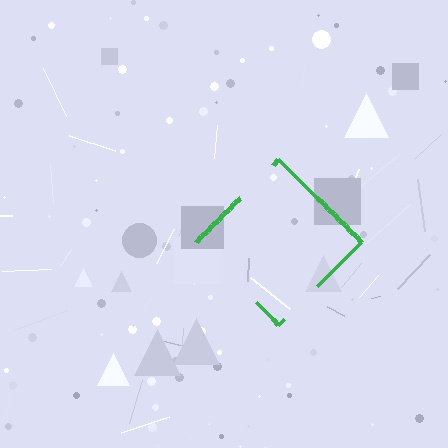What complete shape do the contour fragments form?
The contour fragments form a diamond.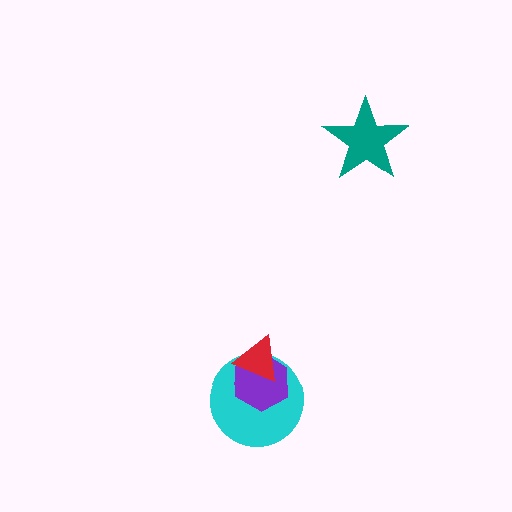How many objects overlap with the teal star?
0 objects overlap with the teal star.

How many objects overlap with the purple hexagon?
2 objects overlap with the purple hexagon.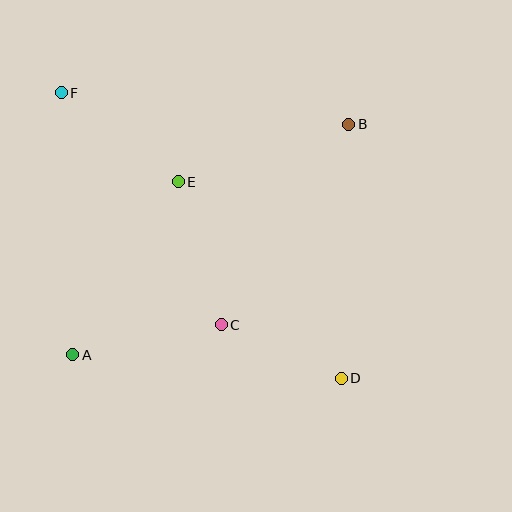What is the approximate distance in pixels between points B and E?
The distance between B and E is approximately 180 pixels.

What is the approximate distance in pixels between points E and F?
The distance between E and F is approximately 147 pixels.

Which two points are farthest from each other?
Points D and F are farthest from each other.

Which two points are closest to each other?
Points C and D are closest to each other.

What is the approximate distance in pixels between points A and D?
The distance between A and D is approximately 270 pixels.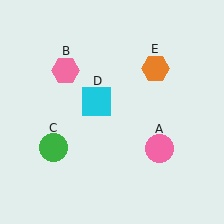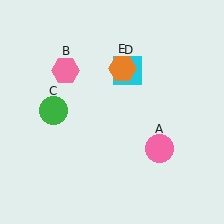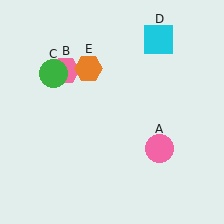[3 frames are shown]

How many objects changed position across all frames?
3 objects changed position: green circle (object C), cyan square (object D), orange hexagon (object E).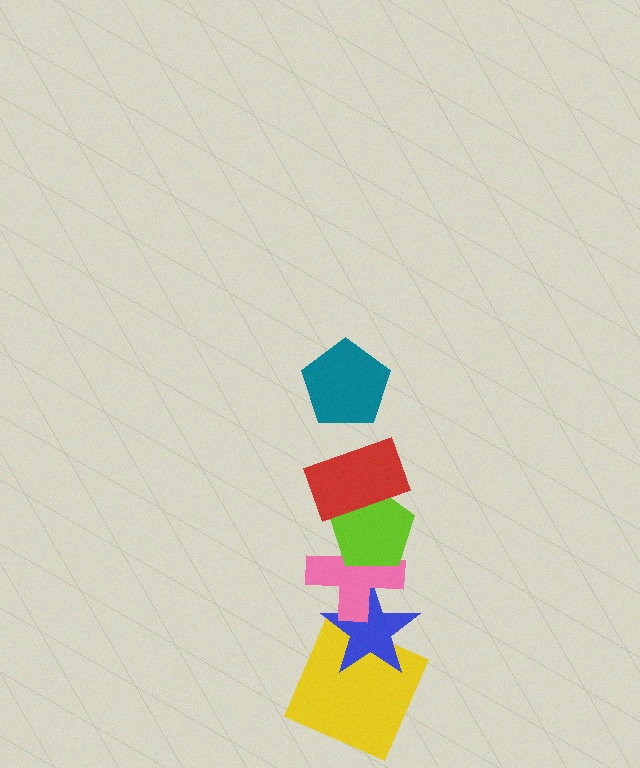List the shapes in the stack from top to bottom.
From top to bottom: the teal pentagon, the red rectangle, the lime pentagon, the pink cross, the blue star, the yellow square.